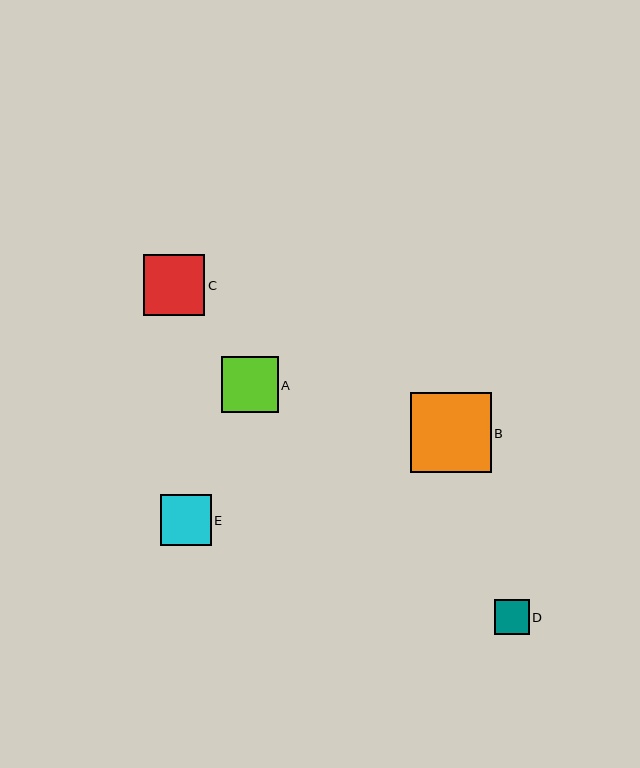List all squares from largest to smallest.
From largest to smallest: B, C, A, E, D.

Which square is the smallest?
Square D is the smallest with a size of approximately 35 pixels.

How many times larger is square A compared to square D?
Square A is approximately 1.6 times the size of square D.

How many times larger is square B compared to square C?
Square B is approximately 1.3 times the size of square C.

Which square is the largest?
Square B is the largest with a size of approximately 81 pixels.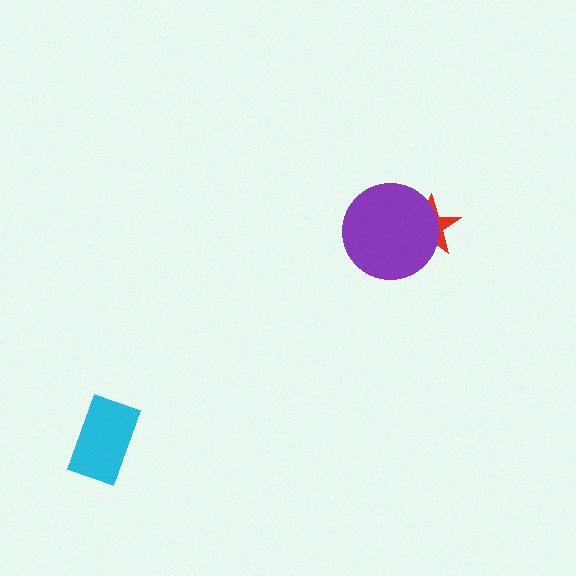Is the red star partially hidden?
Yes, it is partially covered by another shape.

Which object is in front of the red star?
The purple circle is in front of the red star.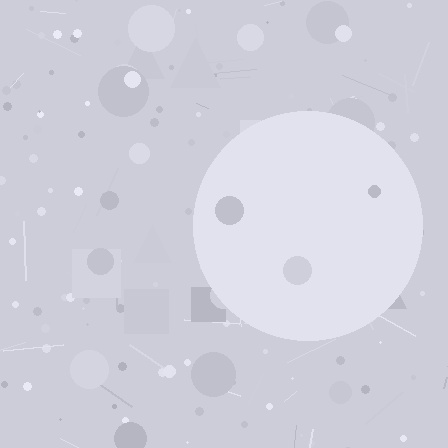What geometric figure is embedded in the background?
A circle is embedded in the background.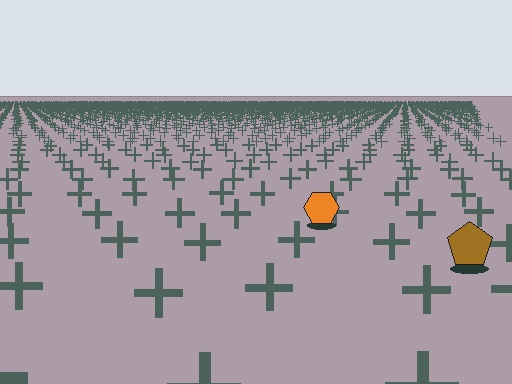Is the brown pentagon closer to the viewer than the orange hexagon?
Yes. The brown pentagon is closer — you can tell from the texture gradient: the ground texture is coarser near it.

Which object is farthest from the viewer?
The orange hexagon is farthest from the viewer. It appears smaller and the ground texture around it is denser.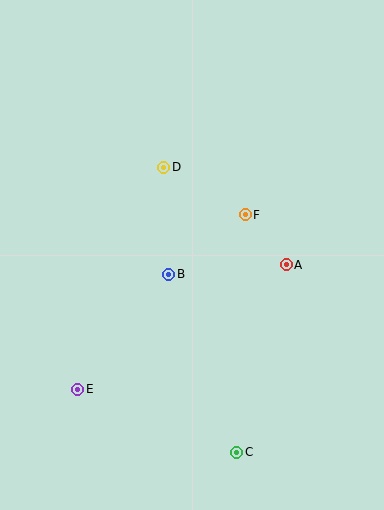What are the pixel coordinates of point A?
Point A is at (286, 265).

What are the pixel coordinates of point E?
Point E is at (78, 389).